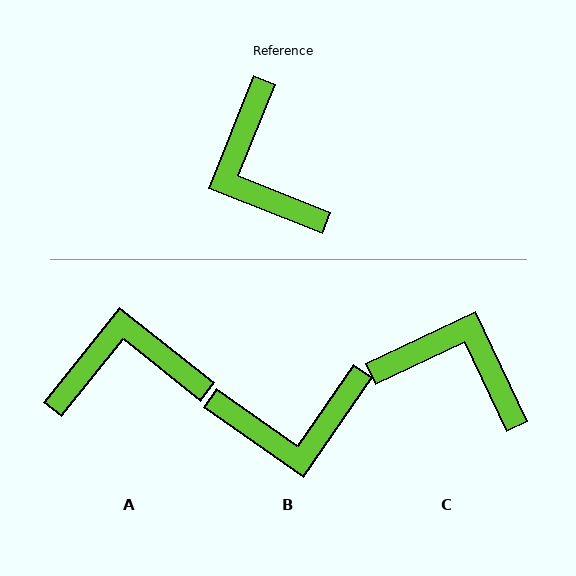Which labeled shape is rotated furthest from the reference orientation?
C, about 133 degrees away.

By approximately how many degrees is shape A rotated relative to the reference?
Approximately 107 degrees clockwise.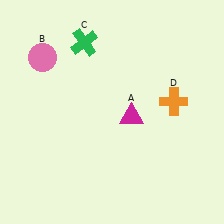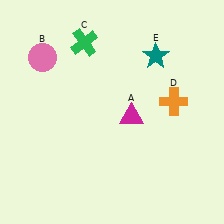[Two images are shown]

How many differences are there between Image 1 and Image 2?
There is 1 difference between the two images.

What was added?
A teal star (E) was added in Image 2.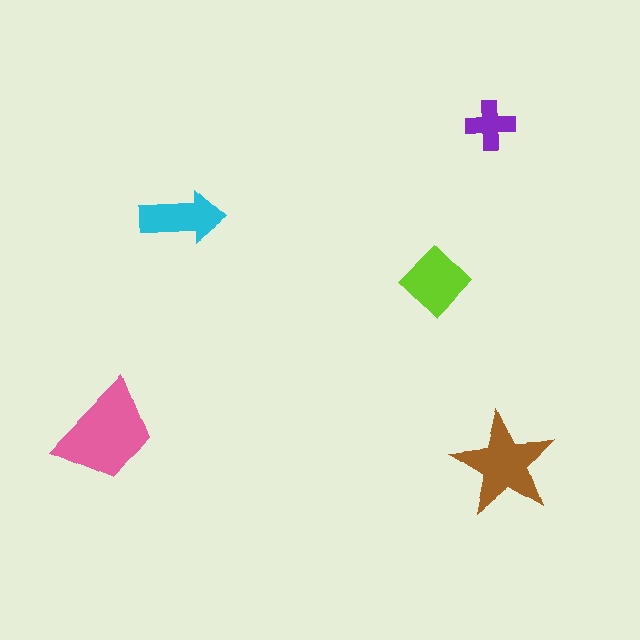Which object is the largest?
The pink trapezoid.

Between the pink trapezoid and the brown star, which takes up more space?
The pink trapezoid.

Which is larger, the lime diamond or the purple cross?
The lime diamond.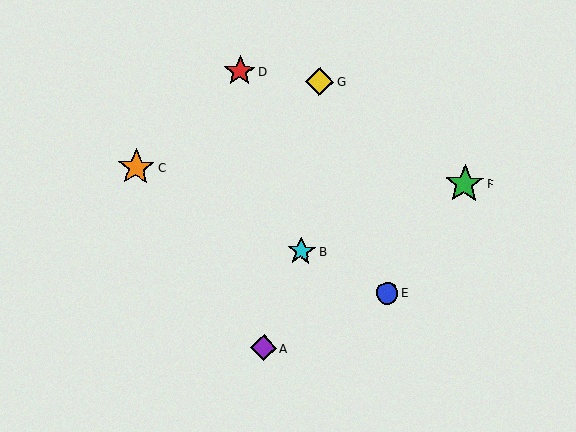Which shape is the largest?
The green star (labeled F) is the largest.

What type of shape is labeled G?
Shape G is a yellow diamond.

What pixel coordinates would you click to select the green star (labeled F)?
Click at (465, 184) to select the green star F.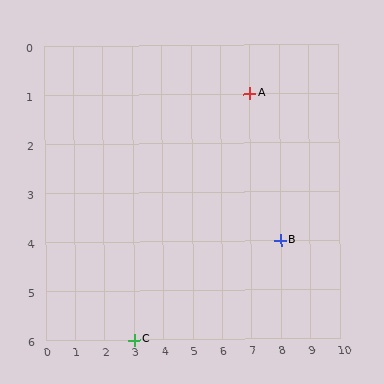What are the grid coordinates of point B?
Point B is at grid coordinates (8, 4).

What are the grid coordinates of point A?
Point A is at grid coordinates (7, 1).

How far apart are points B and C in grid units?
Points B and C are 5 columns and 2 rows apart (about 5.4 grid units diagonally).